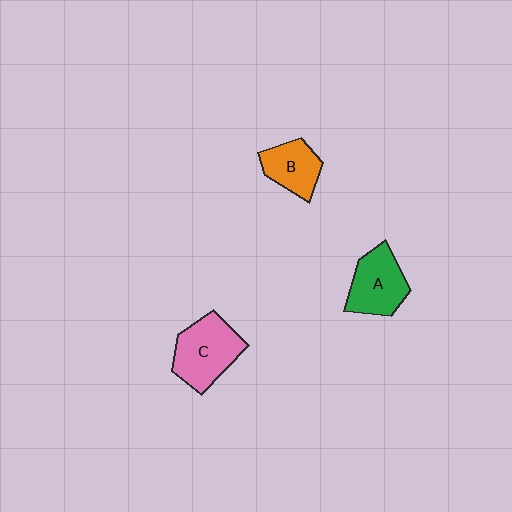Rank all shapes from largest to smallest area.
From largest to smallest: C (pink), A (green), B (orange).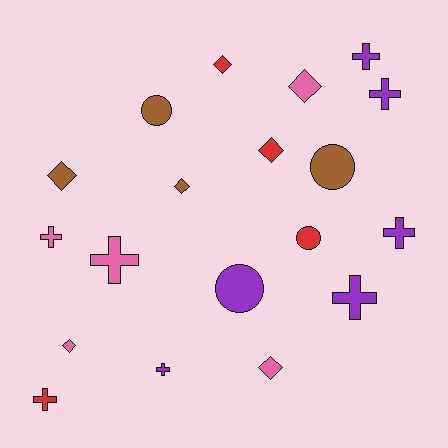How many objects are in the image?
There are 19 objects.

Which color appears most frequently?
Purple, with 6 objects.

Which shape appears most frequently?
Cross, with 8 objects.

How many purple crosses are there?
There are 5 purple crosses.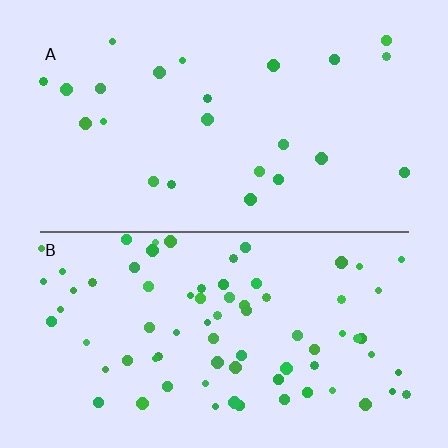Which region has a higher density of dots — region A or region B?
B (the bottom).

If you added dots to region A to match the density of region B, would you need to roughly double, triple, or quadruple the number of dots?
Approximately triple.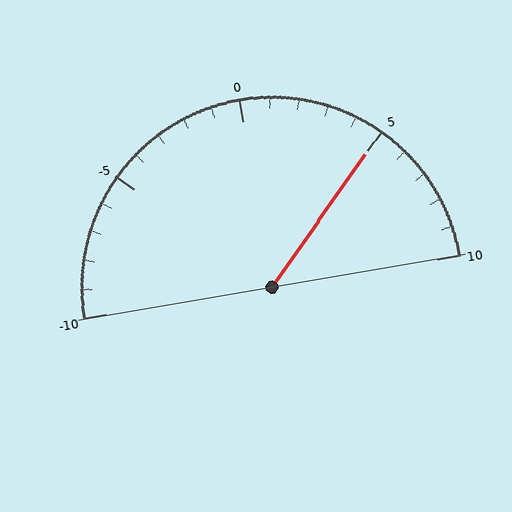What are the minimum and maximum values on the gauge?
The gauge ranges from -10 to 10.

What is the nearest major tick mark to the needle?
The nearest major tick mark is 5.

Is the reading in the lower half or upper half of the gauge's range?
The reading is in the upper half of the range (-10 to 10).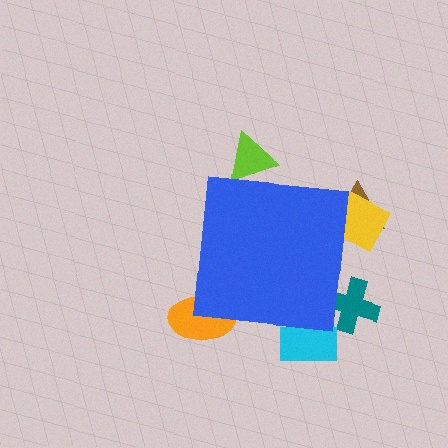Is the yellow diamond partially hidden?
Yes, the yellow diamond is partially hidden behind the blue square.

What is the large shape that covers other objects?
A blue square.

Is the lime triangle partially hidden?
Yes, the lime triangle is partially hidden behind the blue square.